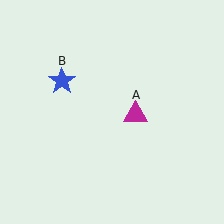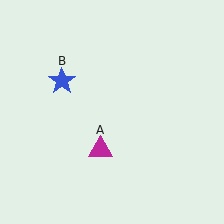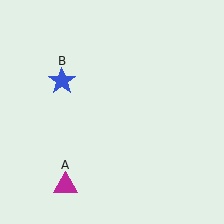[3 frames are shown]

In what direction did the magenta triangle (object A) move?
The magenta triangle (object A) moved down and to the left.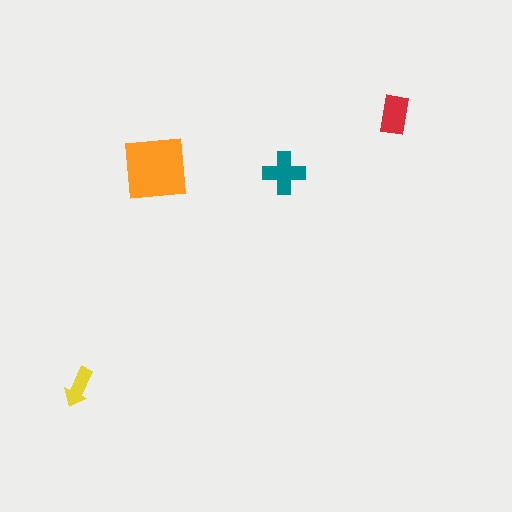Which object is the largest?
The orange square.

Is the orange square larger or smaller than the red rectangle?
Larger.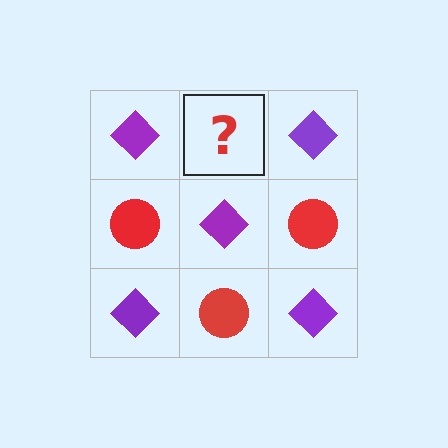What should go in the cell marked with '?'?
The missing cell should contain a red circle.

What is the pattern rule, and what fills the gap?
The rule is that it alternates purple diamond and red circle in a checkerboard pattern. The gap should be filled with a red circle.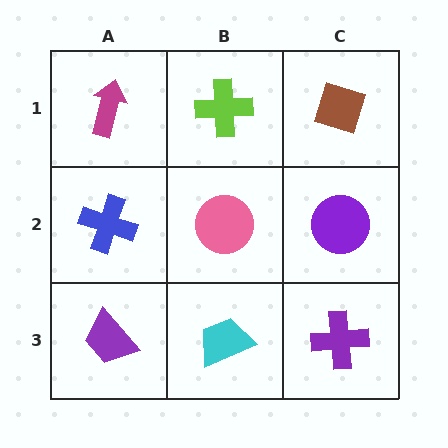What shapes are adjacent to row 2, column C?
A brown diamond (row 1, column C), a purple cross (row 3, column C), a pink circle (row 2, column B).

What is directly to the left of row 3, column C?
A cyan trapezoid.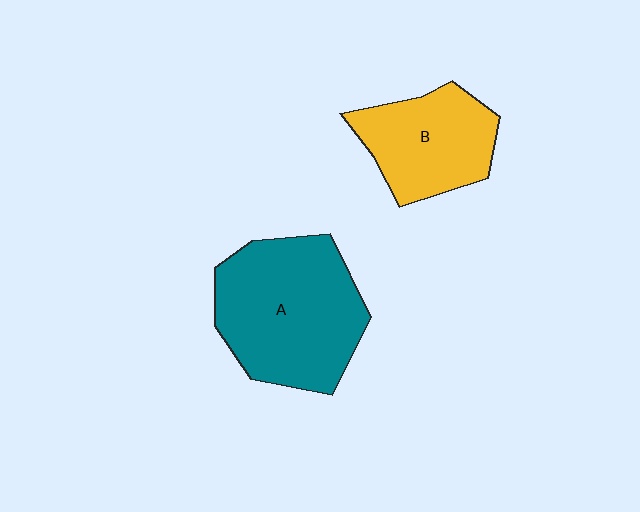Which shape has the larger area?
Shape A (teal).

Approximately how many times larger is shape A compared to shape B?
Approximately 1.6 times.